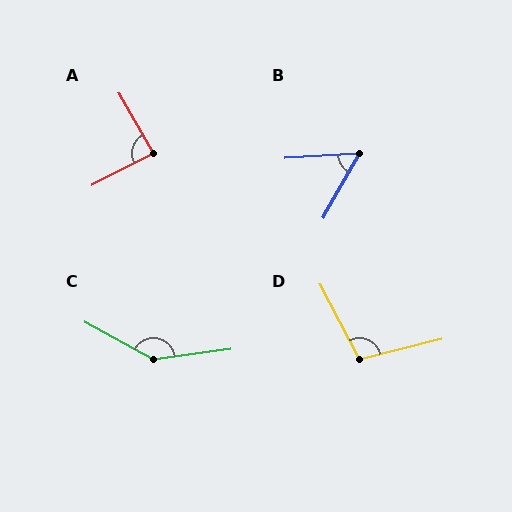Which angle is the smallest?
B, at approximately 57 degrees.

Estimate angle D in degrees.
Approximately 104 degrees.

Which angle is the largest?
C, at approximately 143 degrees.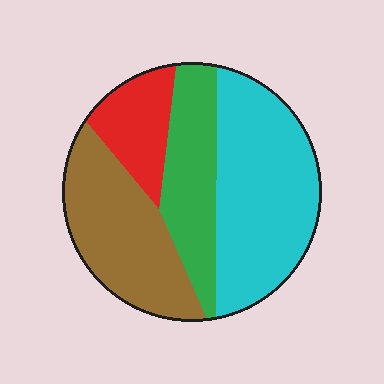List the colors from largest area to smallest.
From largest to smallest: cyan, brown, green, red.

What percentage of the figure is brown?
Brown takes up between a quarter and a half of the figure.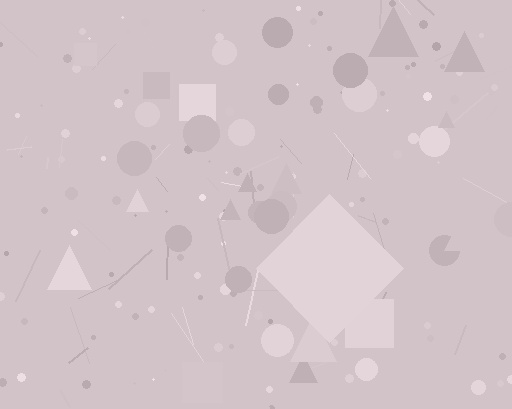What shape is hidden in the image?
A diamond is hidden in the image.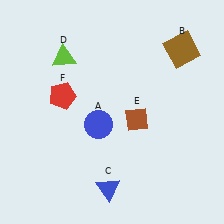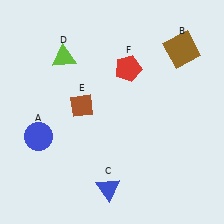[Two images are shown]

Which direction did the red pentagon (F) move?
The red pentagon (F) moved right.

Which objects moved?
The objects that moved are: the blue circle (A), the brown diamond (E), the red pentagon (F).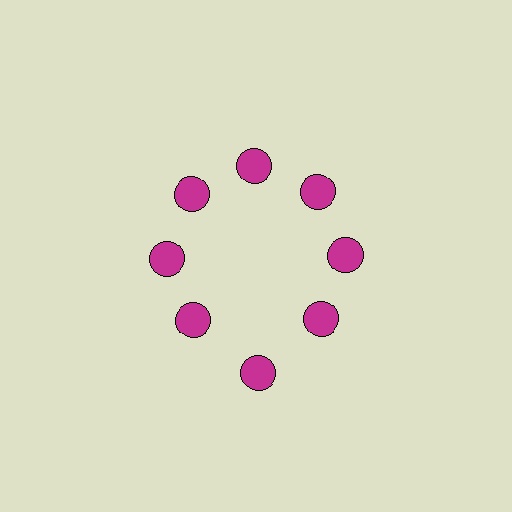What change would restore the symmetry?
The symmetry would be restored by moving it inward, back onto the ring so that all 8 circles sit at equal angles and equal distance from the center.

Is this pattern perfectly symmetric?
No. The 8 magenta circles are arranged in a ring, but one element near the 6 o'clock position is pushed outward from the center, breaking the 8-fold rotational symmetry.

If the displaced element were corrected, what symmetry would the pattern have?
It would have 8-fold rotational symmetry — the pattern would map onto itself every 45 degrees.